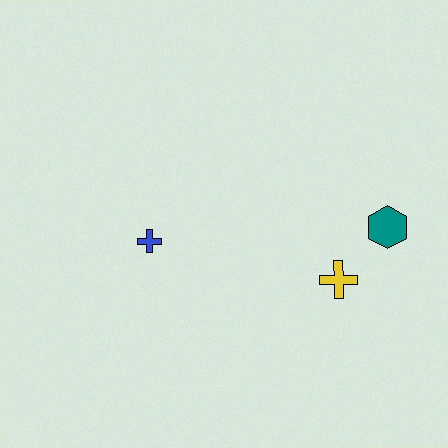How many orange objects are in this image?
There are no orange objects.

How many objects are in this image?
There are 3 objects.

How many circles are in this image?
There are no circles.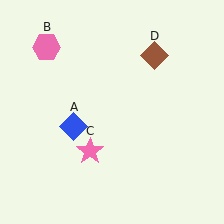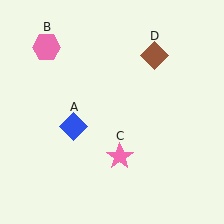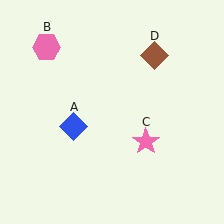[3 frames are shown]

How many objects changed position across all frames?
1 object changed position: pink star (object C).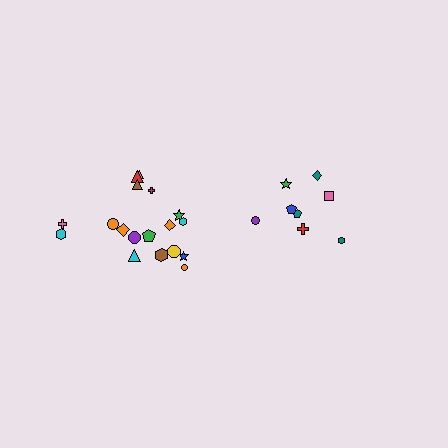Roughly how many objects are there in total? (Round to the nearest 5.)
Roughly 25 objects in total.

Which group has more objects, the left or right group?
The left group.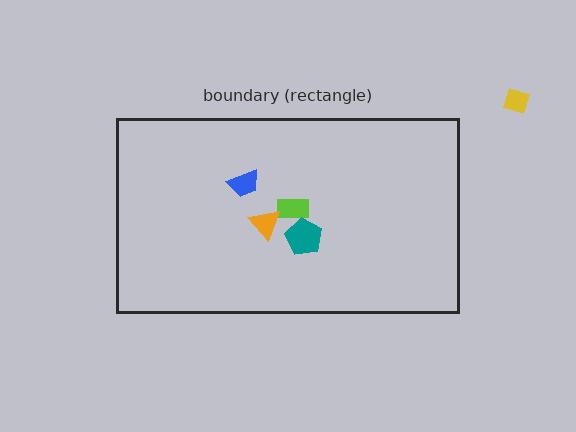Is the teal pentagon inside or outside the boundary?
Inside.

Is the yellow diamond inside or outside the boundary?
Outside.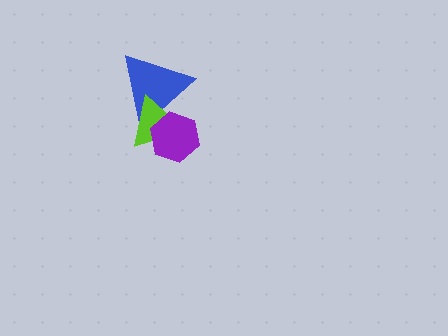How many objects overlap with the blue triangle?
2 objects overlap with the blue triangle.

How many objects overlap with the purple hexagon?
2 objects overlap with the purple hexagon.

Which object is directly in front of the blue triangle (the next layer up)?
The lime triangle is directly in front of the blue triangle.